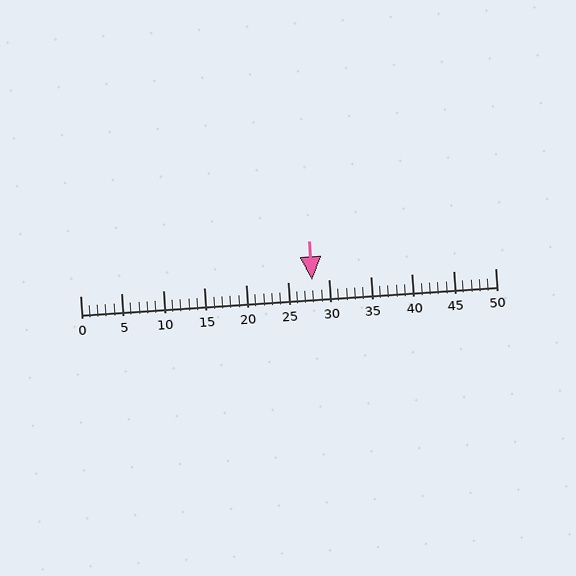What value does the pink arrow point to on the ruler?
The pink arrow points to approximately 28.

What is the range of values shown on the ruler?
The ruler shows values from 0 to 50.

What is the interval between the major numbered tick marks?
The major tick marks are spaced 5 units apart.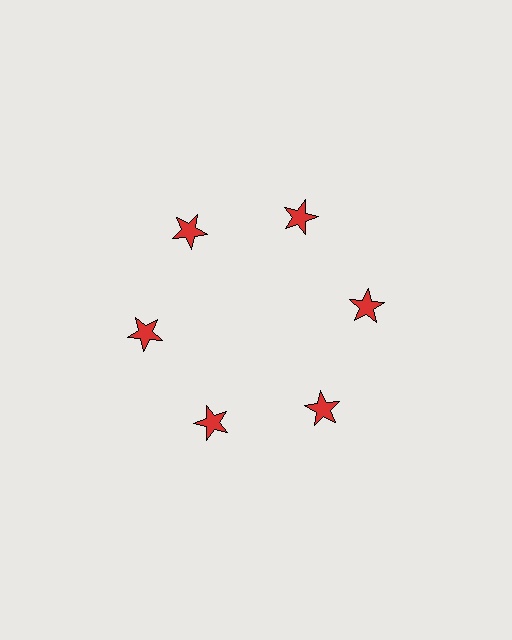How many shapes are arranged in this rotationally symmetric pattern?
There are 6 shapes, arranged in 6 groups of 1.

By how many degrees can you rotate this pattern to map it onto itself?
The pattern maps onto itself every 60 degrees of rotation.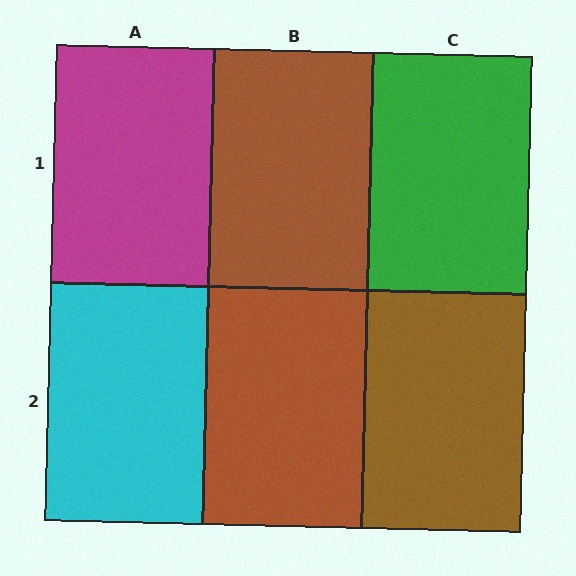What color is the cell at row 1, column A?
Magenta.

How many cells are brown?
3 cells are brown.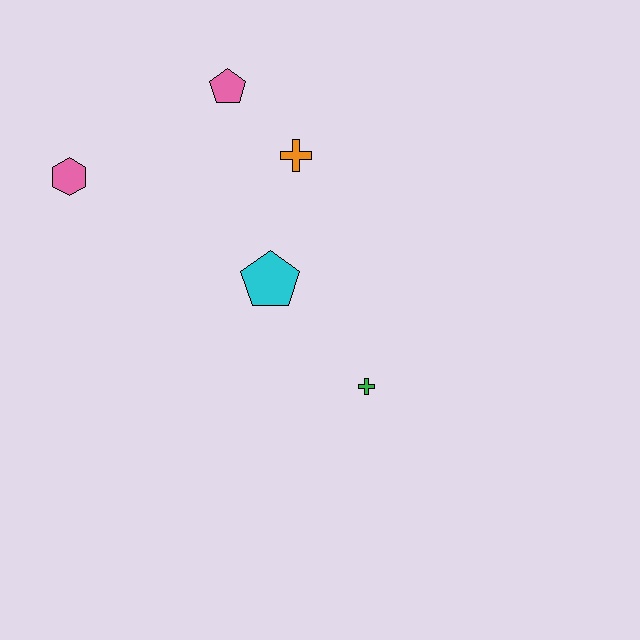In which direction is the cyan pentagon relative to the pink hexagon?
The cyan pentagon is to the right of the pink hexagon.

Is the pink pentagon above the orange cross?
Yes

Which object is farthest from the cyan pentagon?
The pink hexagon is farthest from the cyan pentagon.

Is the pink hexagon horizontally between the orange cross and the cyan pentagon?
No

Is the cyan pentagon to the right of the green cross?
No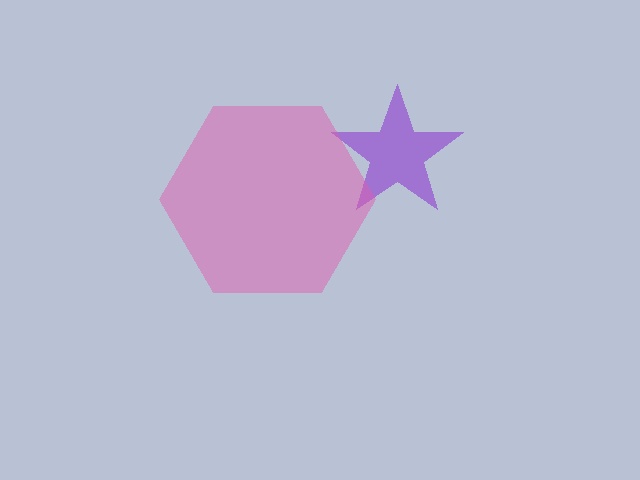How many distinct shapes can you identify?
There are 2 distinct shapes: a purple star, a pink hexagon.